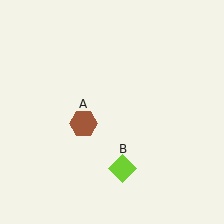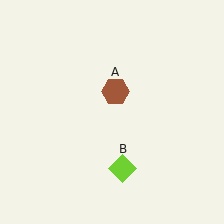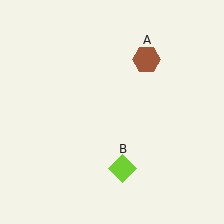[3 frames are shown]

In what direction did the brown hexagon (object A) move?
The brown hexagon (object A) moved up and to the right.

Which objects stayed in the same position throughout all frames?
Lime diamond (object B) remained stationary.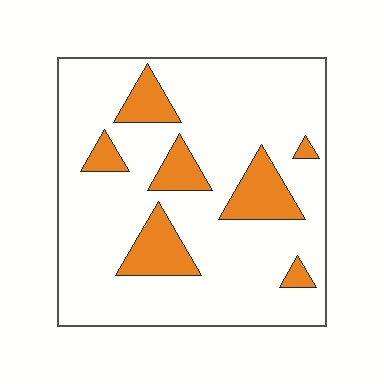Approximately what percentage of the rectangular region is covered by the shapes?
Approximately 20%.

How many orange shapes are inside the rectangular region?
7.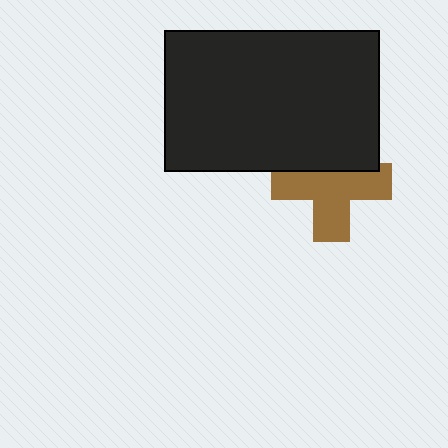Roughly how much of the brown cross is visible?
Most of it is visible (roughly 68%).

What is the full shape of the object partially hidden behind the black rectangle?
The partially hidden object is a brown cross.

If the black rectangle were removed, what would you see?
You would see the complete brown cross.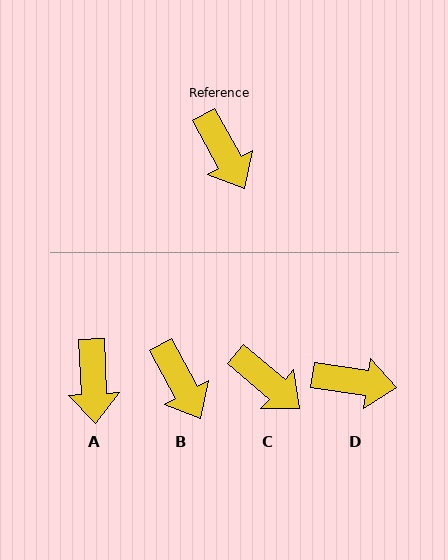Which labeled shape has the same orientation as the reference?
B.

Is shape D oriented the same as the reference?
No, it is off by about 52 degrees.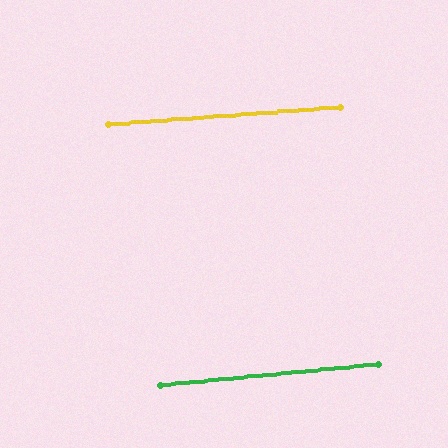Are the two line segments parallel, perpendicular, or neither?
Parallel — their directions differ by only 1.2°.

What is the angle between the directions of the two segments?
Approximately 1 degree.